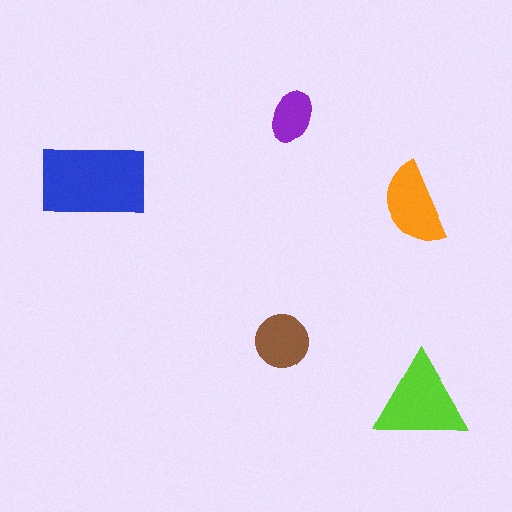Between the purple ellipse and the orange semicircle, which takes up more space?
The orange semicircle.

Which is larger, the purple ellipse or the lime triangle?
The lime triangle.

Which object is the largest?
The blue rectangle.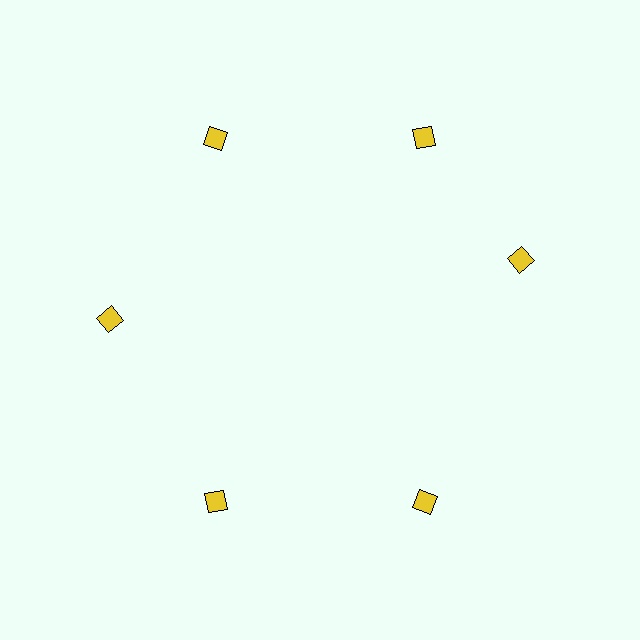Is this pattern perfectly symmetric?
No. The 6 yellow diamonds are arranged in a ring, but one element near the 3 o'clock position is rotated out of alignment along the ring, breaking the 6-fold rotational symmetry.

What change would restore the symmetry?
The symmetry would be restored by rotating it back into even spacing with its neighbors so that all 6 diamonds sit at equal angles and equal distance from the center.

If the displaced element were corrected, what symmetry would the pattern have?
It would have 6-fold rotational symmetry — the pattern would map onto itself every 60 degrees.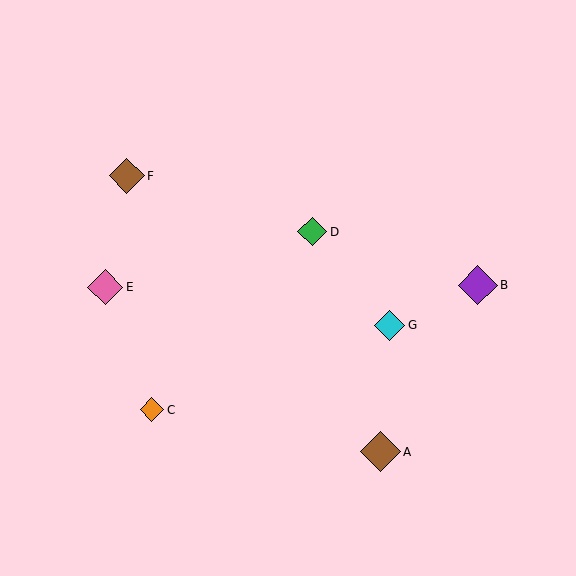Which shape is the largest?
The brown diamond (labeled A) is the largest.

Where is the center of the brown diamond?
The center of the brown diamond is at (380, 452).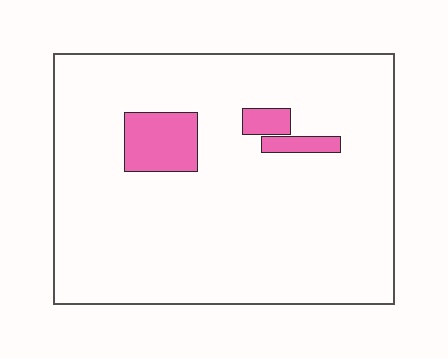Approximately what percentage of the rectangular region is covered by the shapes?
Approximately 10%.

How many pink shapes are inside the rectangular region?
3.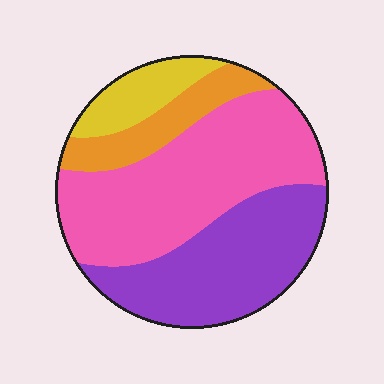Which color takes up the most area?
Pink, at roughly 45%.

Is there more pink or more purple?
Pink.